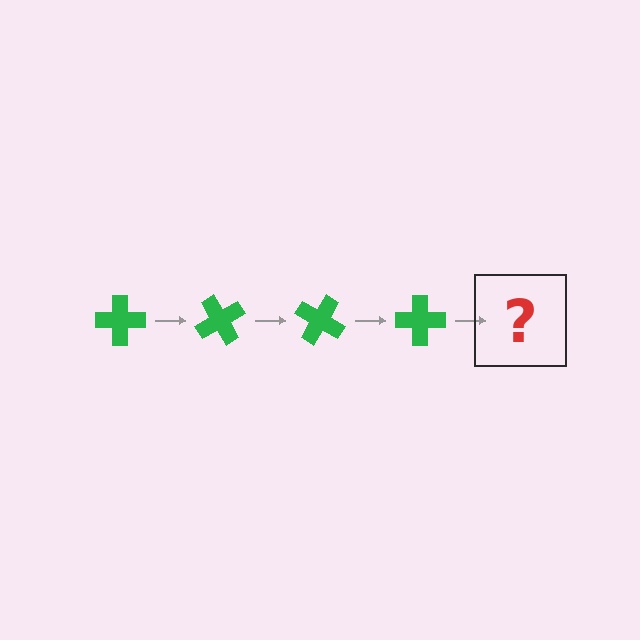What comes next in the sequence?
The next element should be a green cross rotated 240 degrees.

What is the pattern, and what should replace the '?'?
The pattern is that the cross rotates 60 degrees each step. The '?' should be a green cross rotated 240 degrees.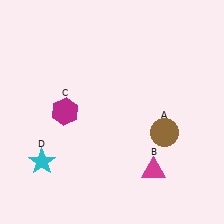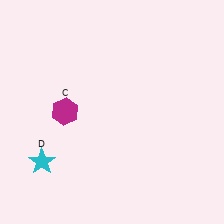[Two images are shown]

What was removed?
The magenta triangle (B), the brown circle (A) were removed in Image 2.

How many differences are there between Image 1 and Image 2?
There are 2 differences between the two images.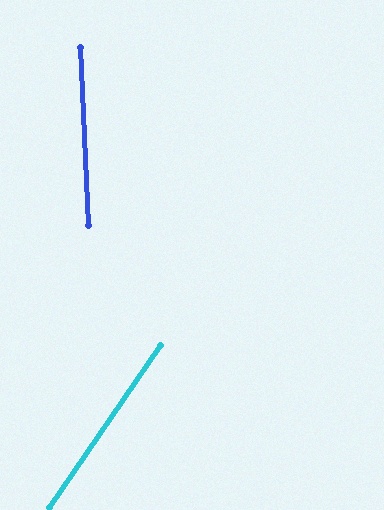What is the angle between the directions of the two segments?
Approximately 37 degrees.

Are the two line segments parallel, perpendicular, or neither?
Neither parallel nor perpendicular — they differ by about 37°.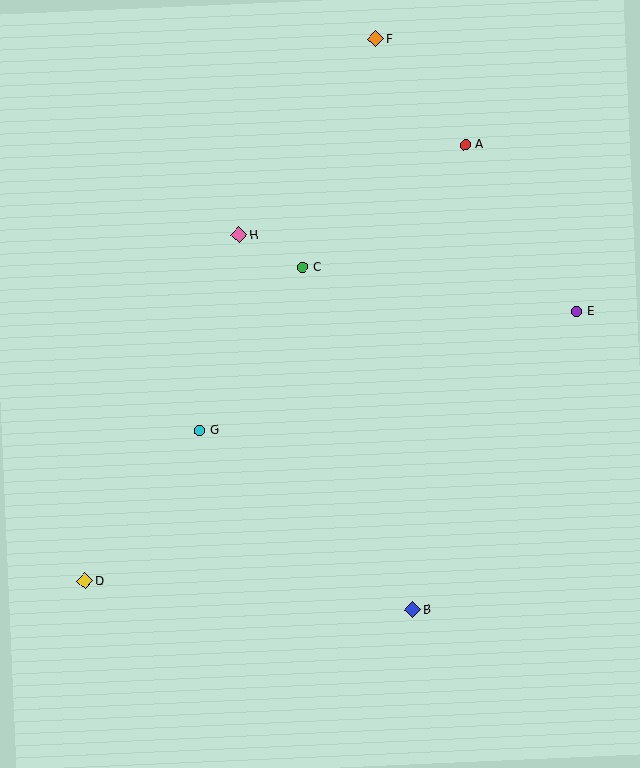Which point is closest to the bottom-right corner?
Point B is closest to the bottom-right corner.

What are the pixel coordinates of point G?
Point G is at (199, 431).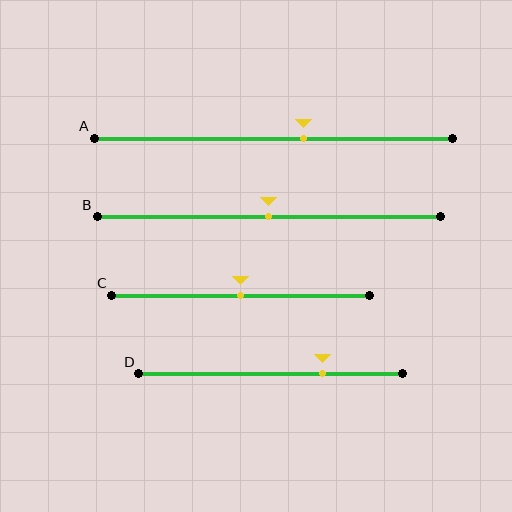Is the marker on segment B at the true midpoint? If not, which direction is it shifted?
Yes, the marker on segment B is at the true midpoint.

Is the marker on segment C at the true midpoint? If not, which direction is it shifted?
Yes, the marker on segment C is at the true midpoint.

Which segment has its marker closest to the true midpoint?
Segment B has its marker closest to the true midpoint.